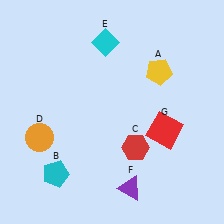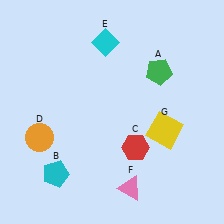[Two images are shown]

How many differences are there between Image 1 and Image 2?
There are 3 differences between the two images.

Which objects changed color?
A changed from yellow to green. F changed from purple to pink. G changed from red to yellow.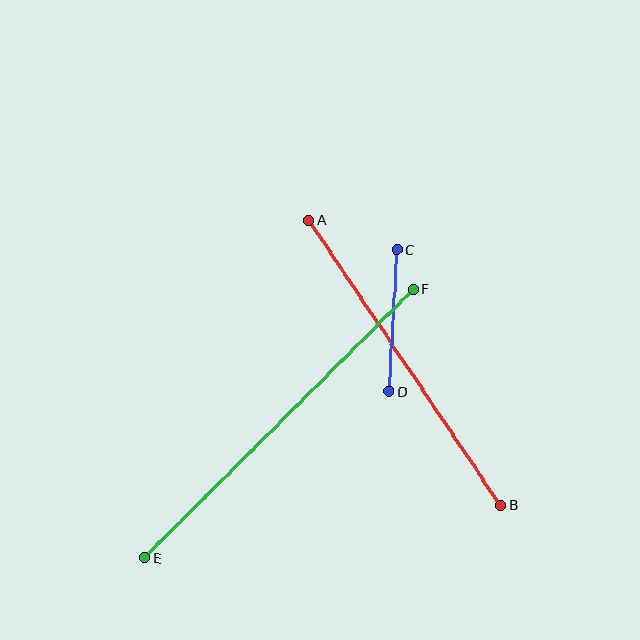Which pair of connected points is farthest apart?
Points E and F are farthest apart.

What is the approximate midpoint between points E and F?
The midpoint is at approximately (279, 424) pixels.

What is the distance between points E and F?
The distance is approximately 380 pixels.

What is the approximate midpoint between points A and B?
The midpoint is at approximately (405, 363) pixels.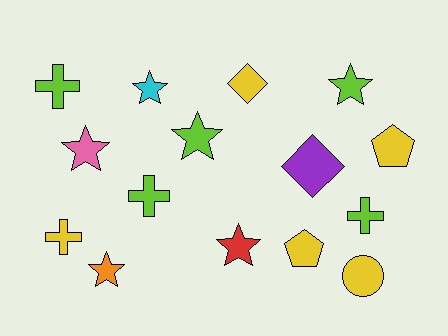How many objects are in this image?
There are 15 objects.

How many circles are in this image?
There is 1 circle.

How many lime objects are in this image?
There are 5 lime objects.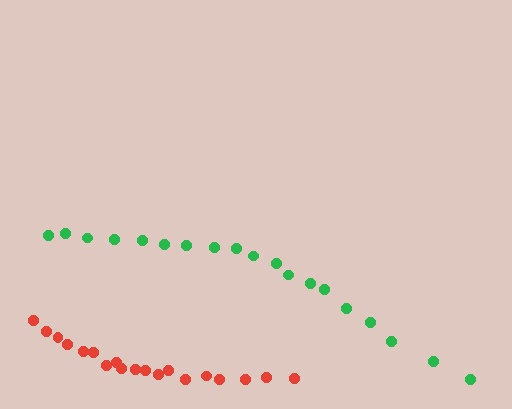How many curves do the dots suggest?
There are 2 distinct paths.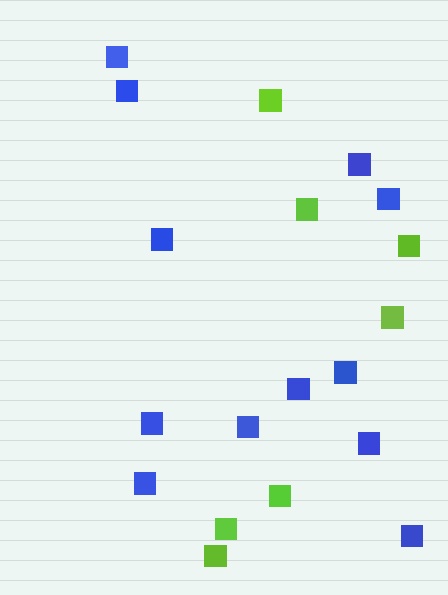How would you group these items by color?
There are 2 groups: one group of lime squares (7) and one group of blue squares (12).